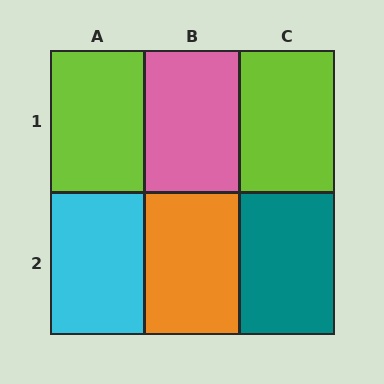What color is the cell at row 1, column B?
Pink.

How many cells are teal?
1 cell is teal.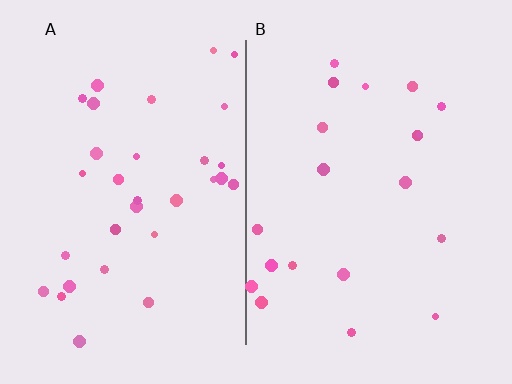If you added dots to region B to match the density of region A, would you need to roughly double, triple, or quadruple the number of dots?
Approximately double.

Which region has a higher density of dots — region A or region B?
A (the left).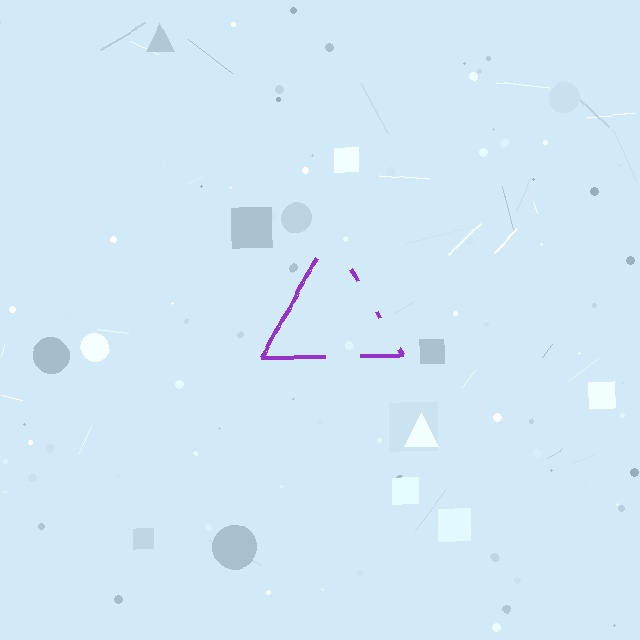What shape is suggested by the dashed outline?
The dashed outline suggests a triangle.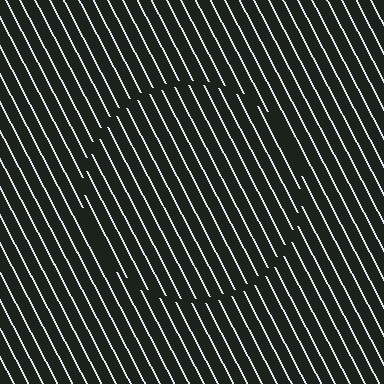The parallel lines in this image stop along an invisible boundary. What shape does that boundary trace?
An illusory circle. The interior of the shape contains the same grating, shifted by half a period — the contour is defined by the phase discontinuity where line-ends from the inner and outer gratings abut.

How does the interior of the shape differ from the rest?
The interior of the shape contains the same grating, shifted by half a period — the contour is defined by the phase discontinuity where line-ends from the inner and outer gratings abut.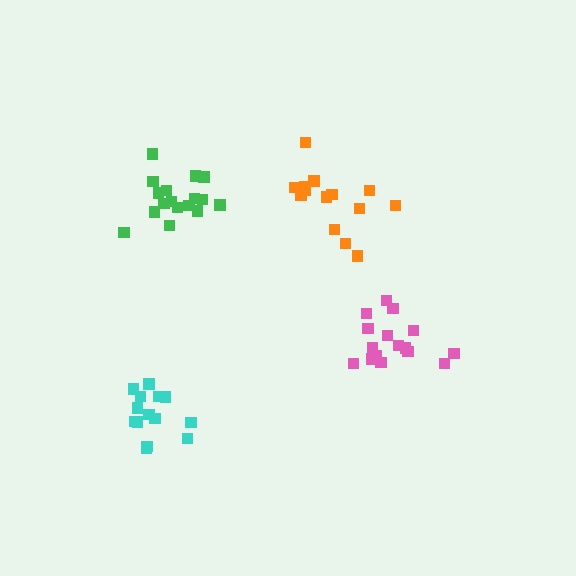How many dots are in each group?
Group 1: 17 dots, Group 2: 16 dots, Group 3: 14 dots, Group 4: 14 dots (61 total).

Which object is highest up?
The orange cluster is topmost.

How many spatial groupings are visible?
There are 4 spatial groupings.